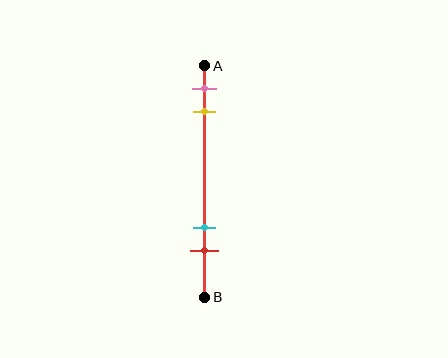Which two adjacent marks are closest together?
The pink and yellow marks are the closest adjacent pair.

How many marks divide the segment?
There are 4 marks dividing the segment.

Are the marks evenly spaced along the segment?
No, the marks are not evenly spaced.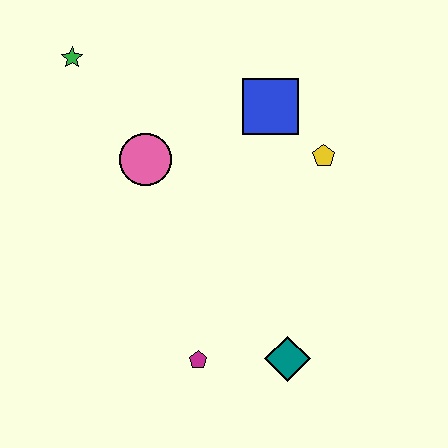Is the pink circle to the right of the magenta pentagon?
No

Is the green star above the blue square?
Yes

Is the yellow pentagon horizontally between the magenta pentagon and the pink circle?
No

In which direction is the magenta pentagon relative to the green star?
The magenta pentagon is below the green star.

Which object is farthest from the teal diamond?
The green star is farthest from the teal diamond.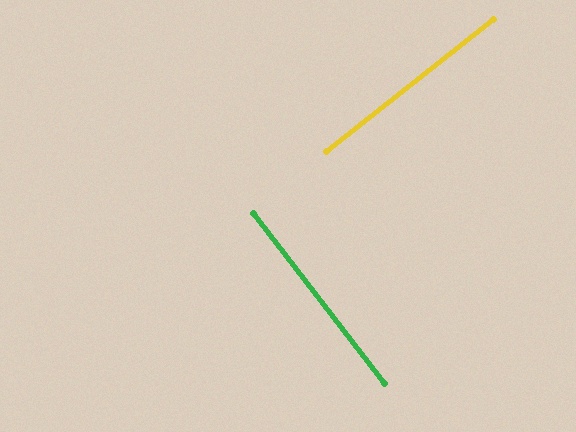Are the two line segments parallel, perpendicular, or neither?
Perpendicular — they meet at approximately 89°.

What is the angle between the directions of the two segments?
Approximately 89 degrees.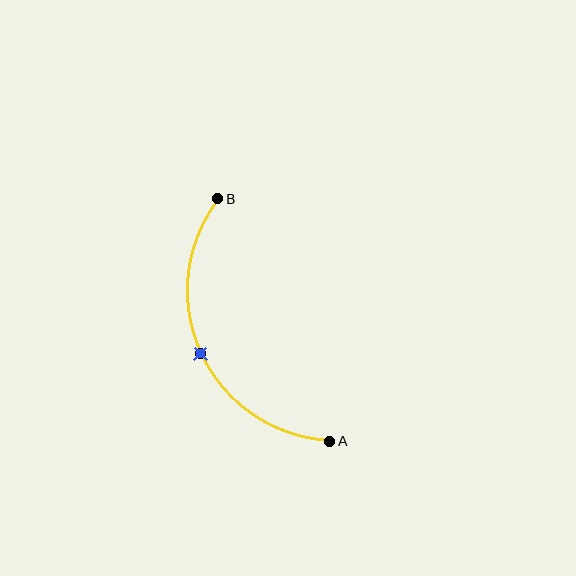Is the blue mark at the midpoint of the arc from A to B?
Yes. The blue mark lies on the arc at equal arc-length from both A and B — it is the arc midpoint.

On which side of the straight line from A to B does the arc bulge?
The arc bulges to the left of the straight line connecting A and B.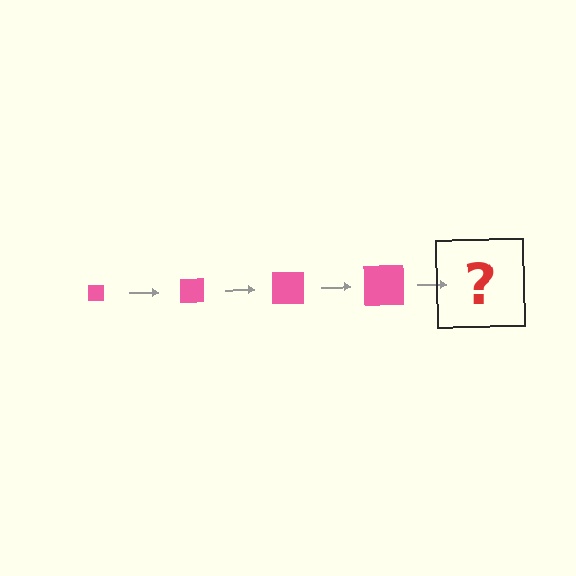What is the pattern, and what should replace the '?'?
The pattern is that the square gets progressively larger each step. The '?' should be a pink square, larger than the previous one.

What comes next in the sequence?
The next element should be a pink square, larger than the previous one.